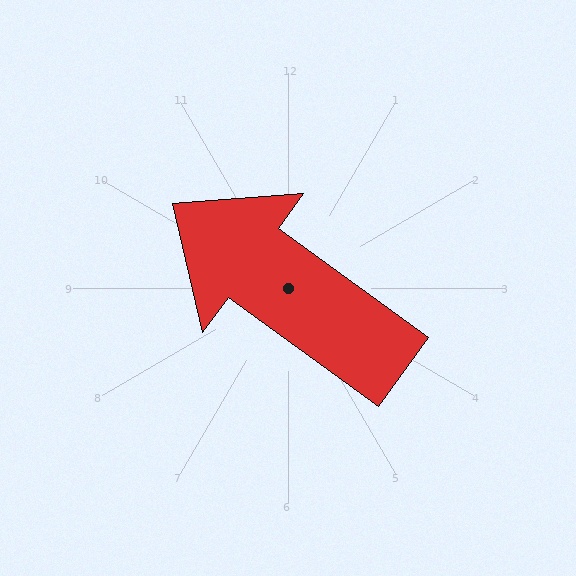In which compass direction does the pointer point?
Northwest.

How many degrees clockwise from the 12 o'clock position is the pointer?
Approximately 306 degrees.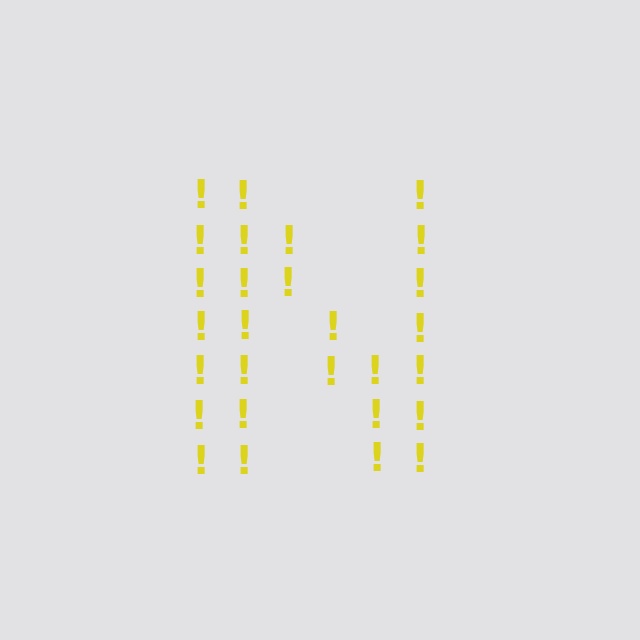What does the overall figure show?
The overall figure shows the letter N.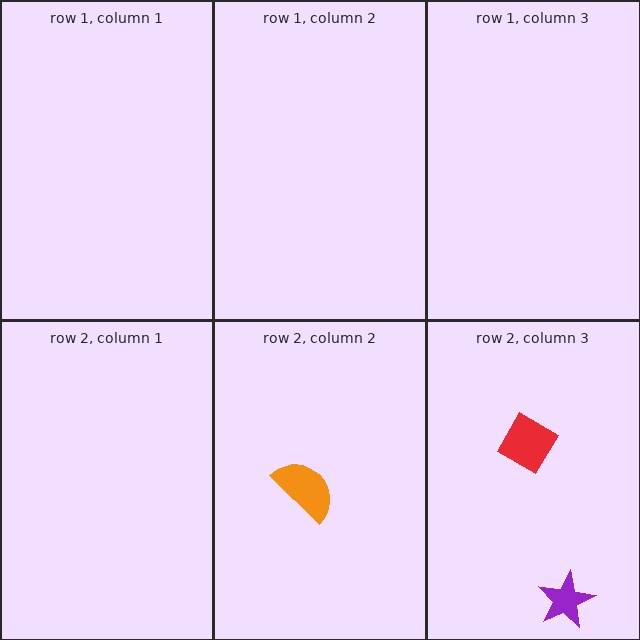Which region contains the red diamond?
The row 2, column 3 region.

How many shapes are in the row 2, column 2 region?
1.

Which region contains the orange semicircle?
The row 2, column 2 region.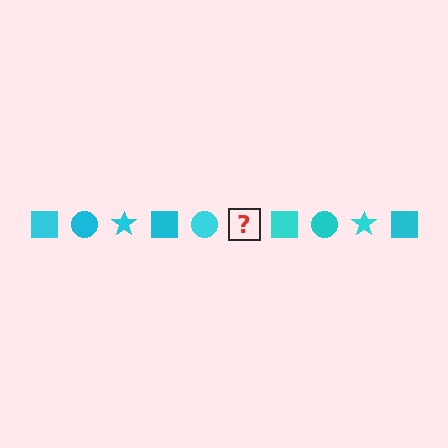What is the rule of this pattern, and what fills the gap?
The rule is that the pattern cycles through square, circle, star shapes in cyan. The gap should be filled with a cyan star.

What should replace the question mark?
The question mark should be replaced with a cyan star.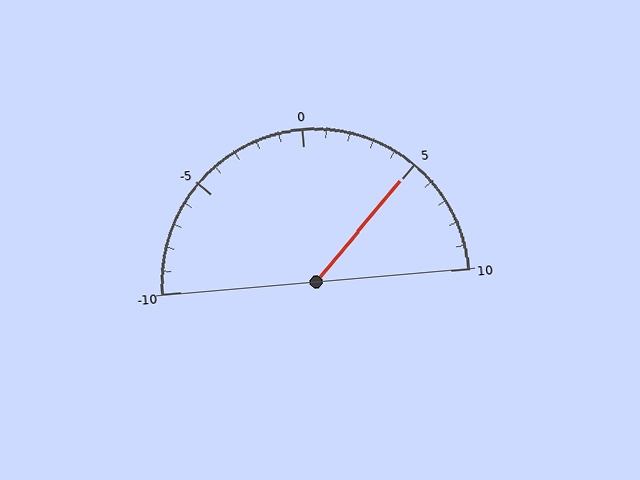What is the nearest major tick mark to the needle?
The nearest major tick mark is 5.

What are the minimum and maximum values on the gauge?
The gauge ranges from -10 to 10.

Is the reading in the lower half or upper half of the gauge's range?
The reading is in the upper half of the range (-10 to 10).